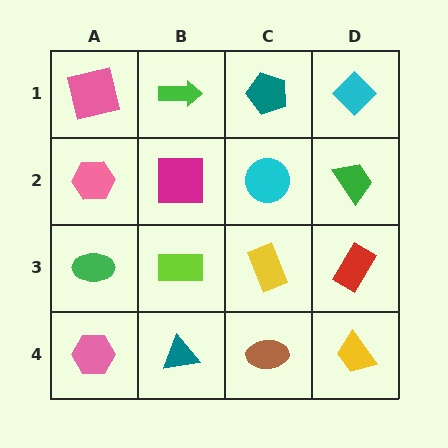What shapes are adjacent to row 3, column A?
A pink hexagon (row 2, column A), a pink hexagon (row 4, column A), a lime rectangle (row 3, column B).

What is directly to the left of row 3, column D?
A yellow rectangle.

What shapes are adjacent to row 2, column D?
A cyan diamond (row 1, column D), a red rectangle (row 3, column D), a cyan circle (row 2, column C).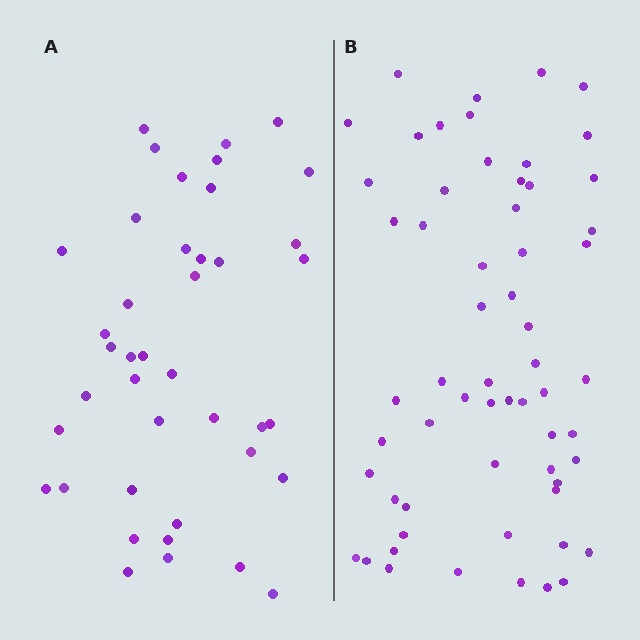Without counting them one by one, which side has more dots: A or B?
Region B (the right region) has more dots.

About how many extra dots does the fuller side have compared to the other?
Region B has approximately 20 more dots than region A.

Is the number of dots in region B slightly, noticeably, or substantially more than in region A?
Region B has substantially more. The ratio is roughly 1.5 to 1.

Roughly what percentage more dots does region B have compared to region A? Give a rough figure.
About 45% more.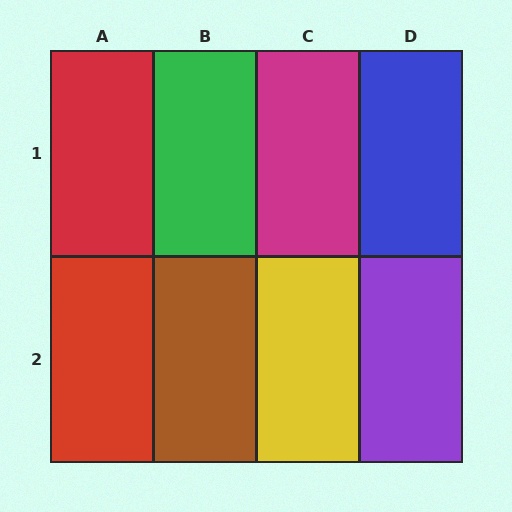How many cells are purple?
1 cell is purple.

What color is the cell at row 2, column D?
Purple.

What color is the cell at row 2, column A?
Red.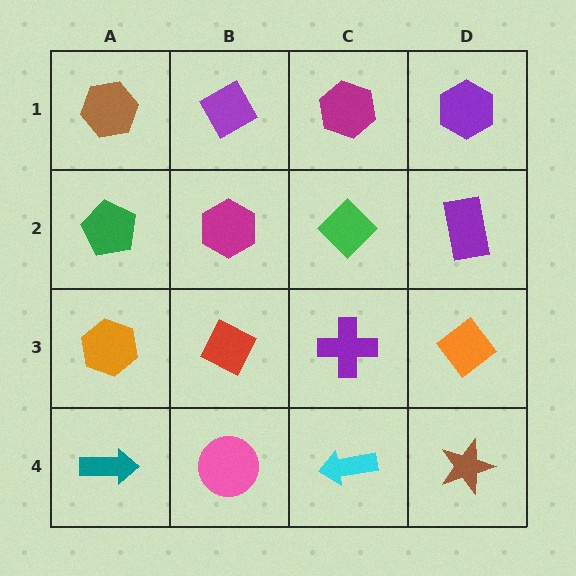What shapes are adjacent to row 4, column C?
A purple cross (row 3, column C), a pink circle (row 4, column B), a brown star (row 4, column D).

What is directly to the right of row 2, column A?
A magenta hexagon.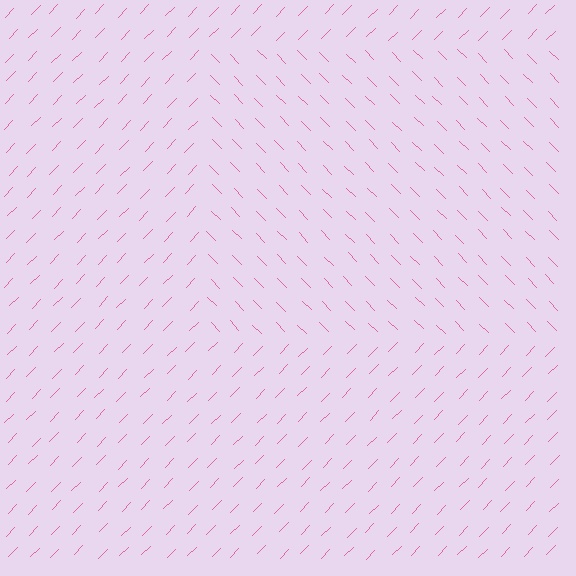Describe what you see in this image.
The image is filled with small pink line segments. A rectangle region in the image has lines oriented differently from the surrounding lines, creating a visible texture boundary.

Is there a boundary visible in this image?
Yes, there is a texture boundary formed by a change in line orientation.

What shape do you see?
I see a rectangle.